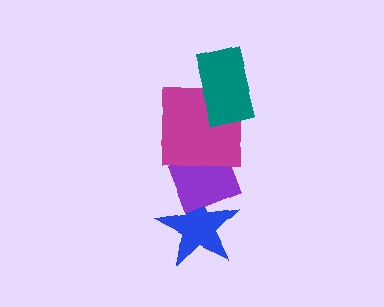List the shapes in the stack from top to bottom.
From top to bottom: the teal rectangle, the magenta square, the purple diamond, the blue star.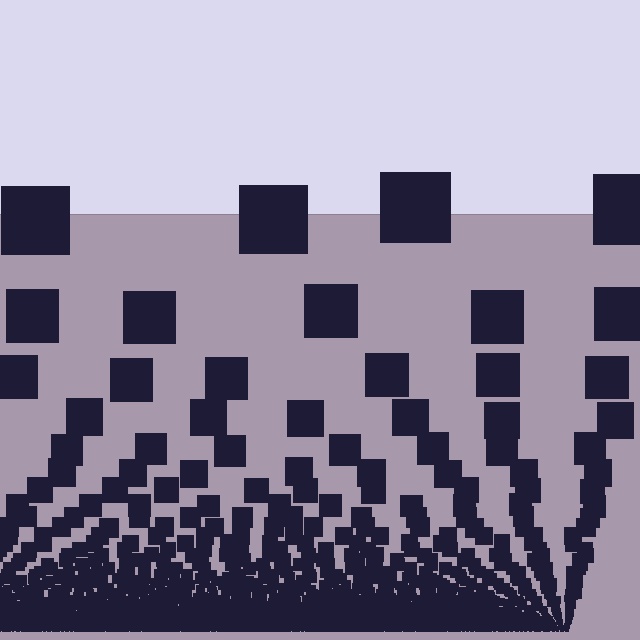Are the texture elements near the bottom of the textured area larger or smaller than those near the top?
Smaller. The gradient is inverted — elements near the bottom are smaller and denser.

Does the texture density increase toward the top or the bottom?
Density increases toward the bottom.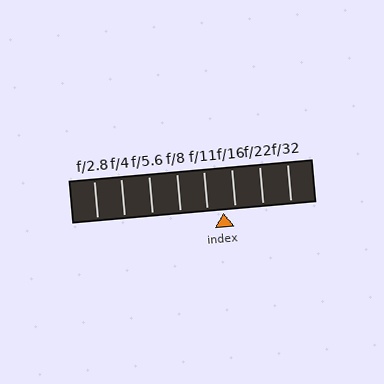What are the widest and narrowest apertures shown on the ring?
The widest aperture shown is f/2.8 and the narrowest is f/32.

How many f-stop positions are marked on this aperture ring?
There are 8 f-stop positions marked.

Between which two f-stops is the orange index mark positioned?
The index mark is between f/11 and f/16.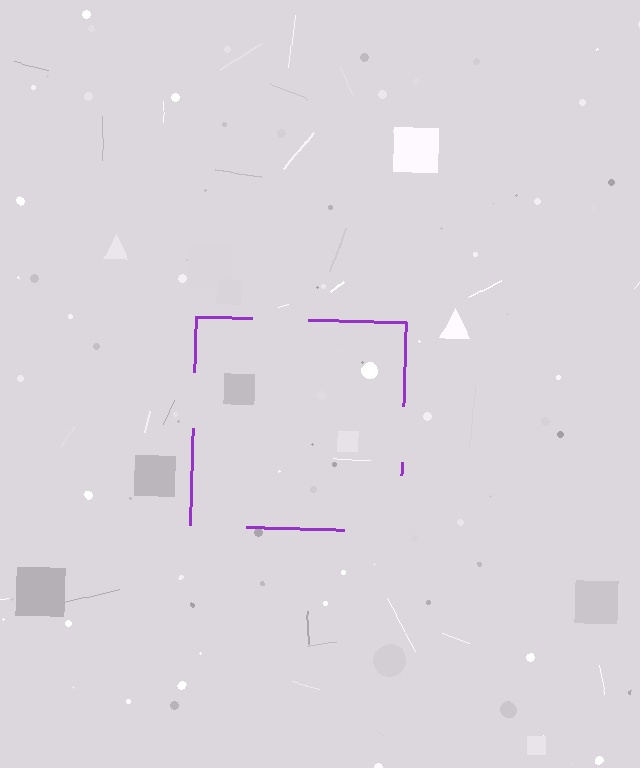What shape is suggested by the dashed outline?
The dashed outline suggests a square.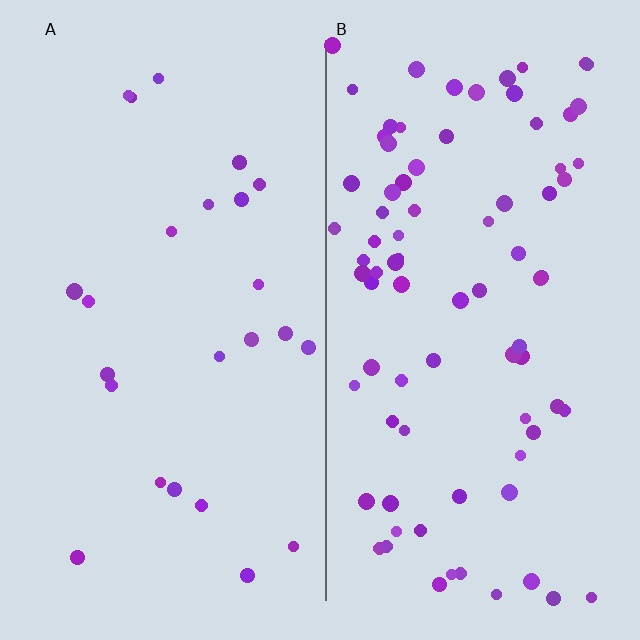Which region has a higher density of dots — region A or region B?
B (the right).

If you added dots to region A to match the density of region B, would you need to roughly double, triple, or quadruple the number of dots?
Approximately triple.